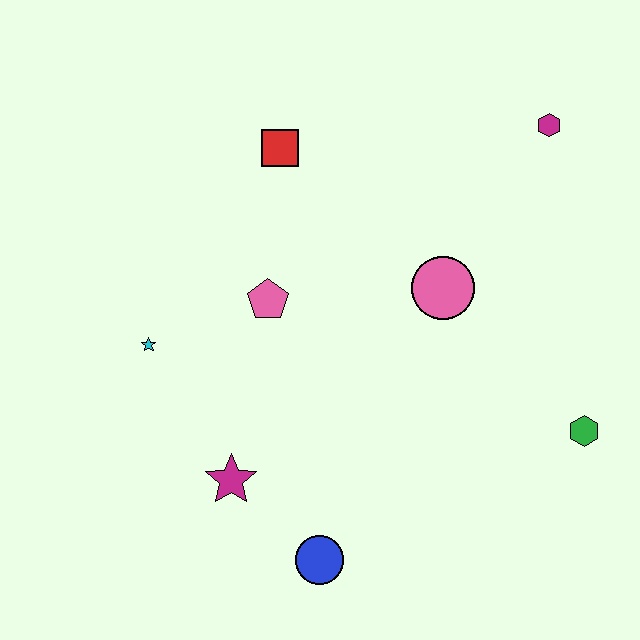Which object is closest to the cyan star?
The pink pentagon is closest to the cyan star.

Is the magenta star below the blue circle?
No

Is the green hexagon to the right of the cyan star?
Yes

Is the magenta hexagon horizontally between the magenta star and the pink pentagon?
No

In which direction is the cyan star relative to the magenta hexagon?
The cyan star is to the left of the magenta hexagon.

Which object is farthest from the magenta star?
The magenta hexagon is farthest from the magenta star.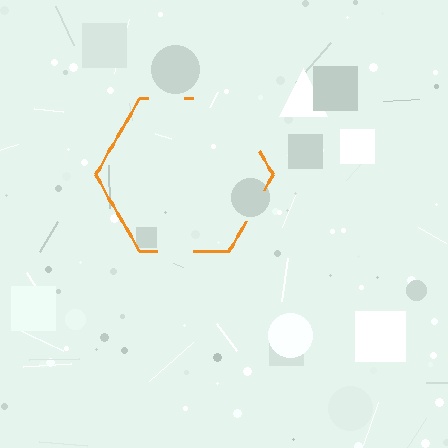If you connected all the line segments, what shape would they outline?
They would outline a hexagon.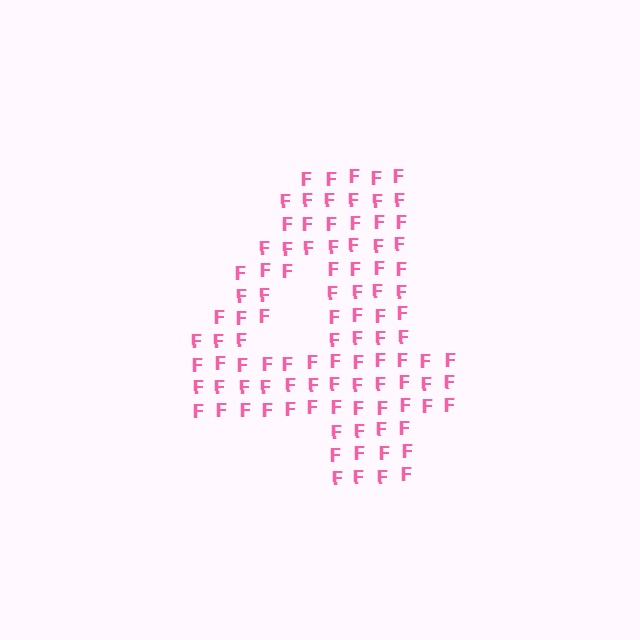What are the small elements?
The small elements are letter F's.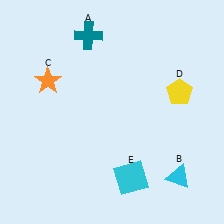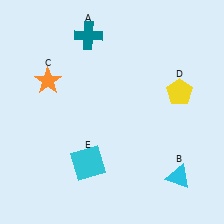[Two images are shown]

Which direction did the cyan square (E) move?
The cyan square (E) moved left.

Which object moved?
The cyan square (E) moved left.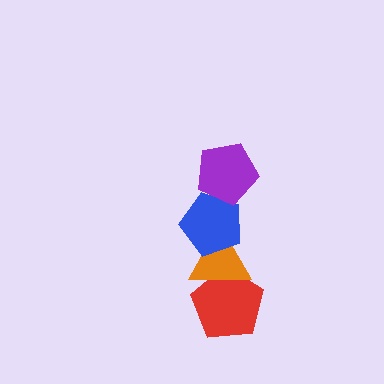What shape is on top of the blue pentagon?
The purple pentagon is on top of the blue pentagon.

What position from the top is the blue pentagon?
The blue pentagon is 2nd from the top.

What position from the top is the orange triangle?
The orange triangle is 3rd from the top.